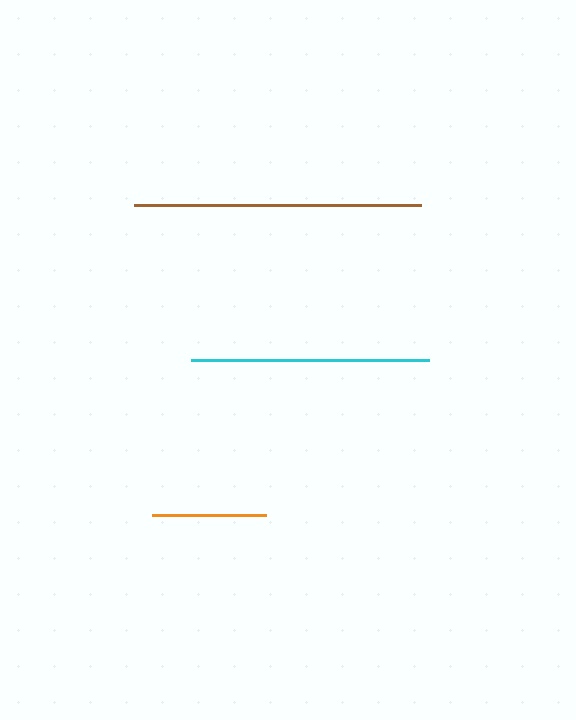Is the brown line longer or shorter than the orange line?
The brown line is longer than the orange line.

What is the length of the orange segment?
The orange segment is approximately 114 pixels long.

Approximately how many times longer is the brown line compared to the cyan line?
The brown line is approximately 1.2 times the length of the cyan line.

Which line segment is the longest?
The brown line is the longest at approximately 287 pixels.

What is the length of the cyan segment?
The cyan segment is approximately 238 pixels long.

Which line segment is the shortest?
The orange line is the shortest at approximately 114 pixels.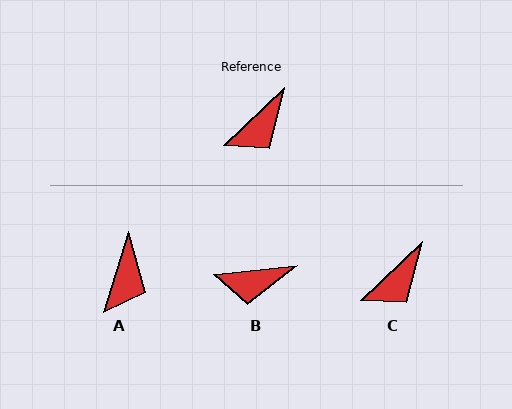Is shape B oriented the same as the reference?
No, it is off by about 38 degrees.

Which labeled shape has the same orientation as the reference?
C.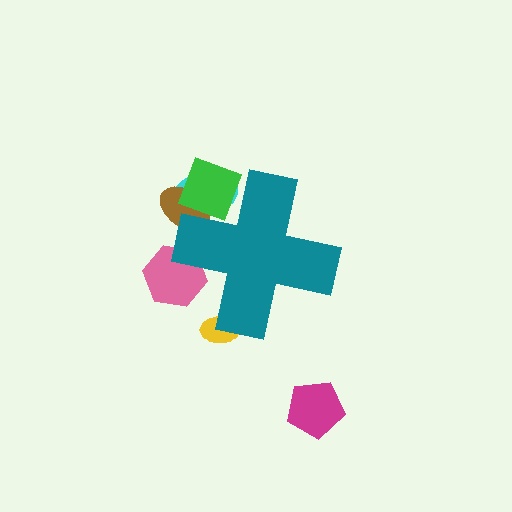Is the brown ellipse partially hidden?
Yes, the brown ellipse is partially hidden behind the teal cross.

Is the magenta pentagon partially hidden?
No, the magenta pentagon is fully visible.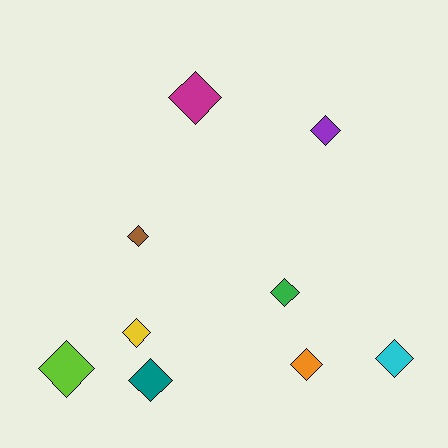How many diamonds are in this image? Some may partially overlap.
There are 9 diamonds.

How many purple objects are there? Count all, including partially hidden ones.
There is 1 purple object.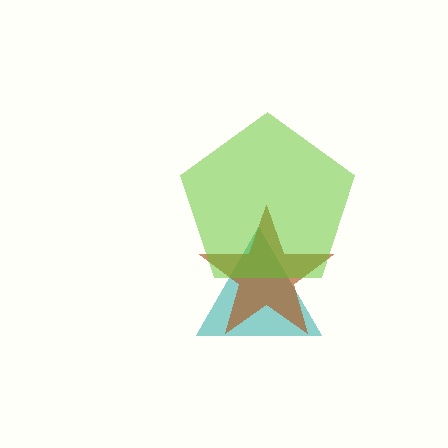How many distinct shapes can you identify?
There are 3 distinct shapes: a teal triangle, a brown star, a lime pentagon.